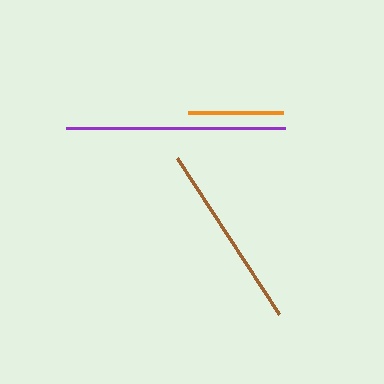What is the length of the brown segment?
The brown segment is approximately 187 pixels long.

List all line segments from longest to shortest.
From longest to shortest: purple, brown, orange.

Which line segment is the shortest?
The orange line is the shortest at approximately 94 pixels.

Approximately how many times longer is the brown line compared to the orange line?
The brown line is approximately 2.0 times the length of the orange line.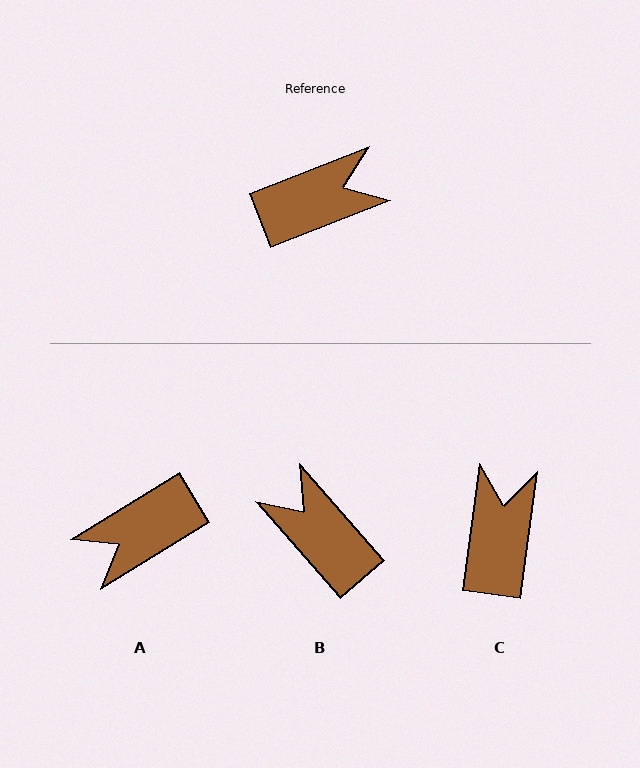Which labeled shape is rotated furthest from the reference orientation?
A, about 170 degrees away.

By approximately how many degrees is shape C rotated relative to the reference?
Approximately 61 degrees counter-clockwise.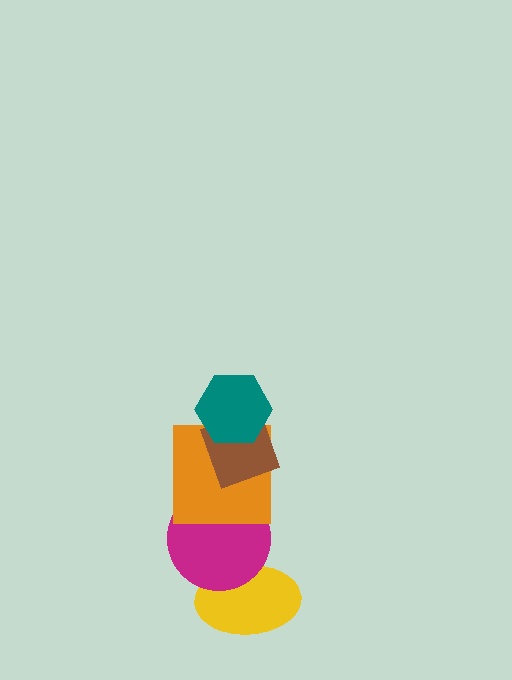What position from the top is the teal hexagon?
The teal hexagon is 1st from the top.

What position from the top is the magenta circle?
The magenta circle is 4th from the top.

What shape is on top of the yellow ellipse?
The magenta circle is on top of the yellow ellipse.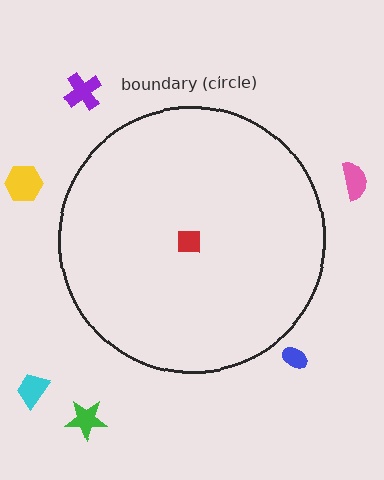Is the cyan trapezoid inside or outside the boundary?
Outside.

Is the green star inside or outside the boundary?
Outside.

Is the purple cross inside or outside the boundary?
Outside.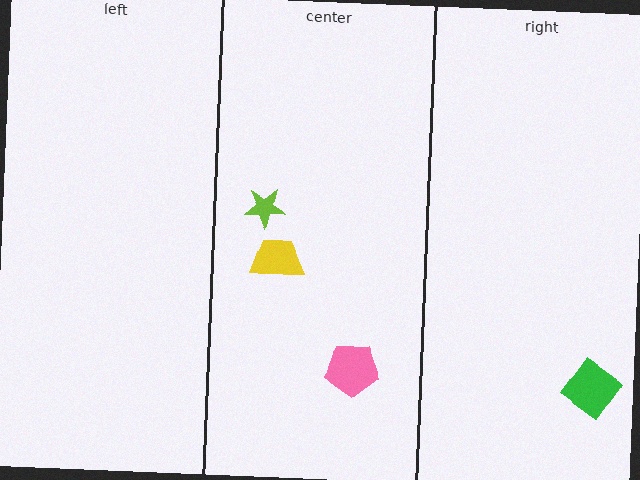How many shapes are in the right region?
1.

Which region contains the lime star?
The center region.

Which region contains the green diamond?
The right region.